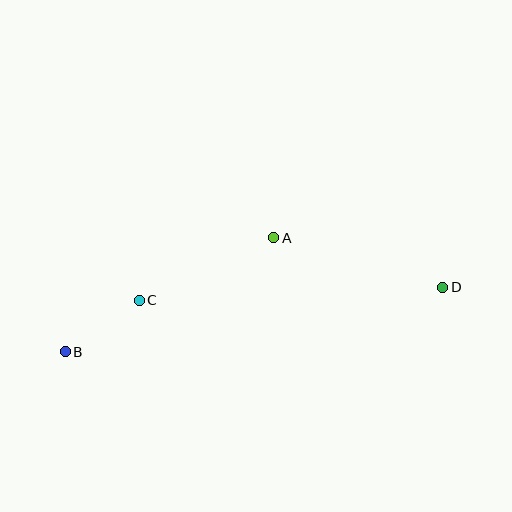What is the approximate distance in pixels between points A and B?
The distance between A and B is approximately 238 pixels.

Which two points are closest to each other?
Points B and C are closest to each other.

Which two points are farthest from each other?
Points B and D are farthest from each other.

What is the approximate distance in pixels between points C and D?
The distance between C and D is approximately 304 pixels.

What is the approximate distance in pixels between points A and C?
The distance between A and C is approximately 148 pixels.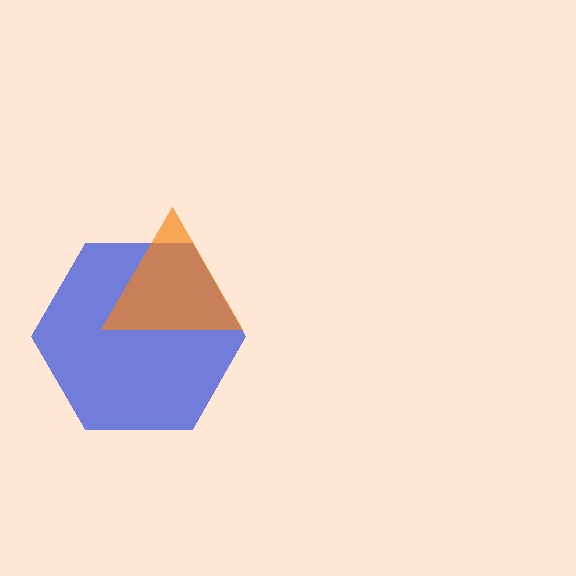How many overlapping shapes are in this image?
There are 2 overlapping shapes in the image.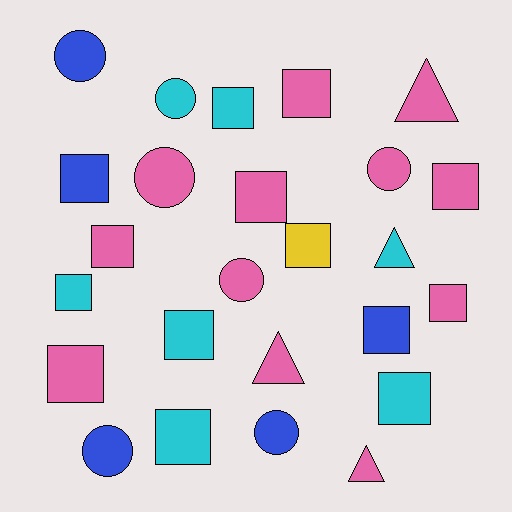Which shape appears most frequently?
Square, with 14 objects.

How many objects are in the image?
There are 25 objects.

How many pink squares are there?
There are 6 pink squares.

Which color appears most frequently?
Pink, with 12 objects.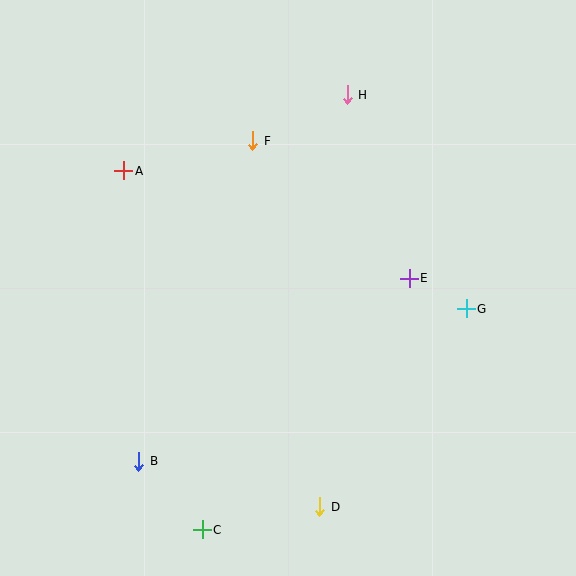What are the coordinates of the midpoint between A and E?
The midpoint between A and E is at (266, 225).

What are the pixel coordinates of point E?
Point E is at (409, 278).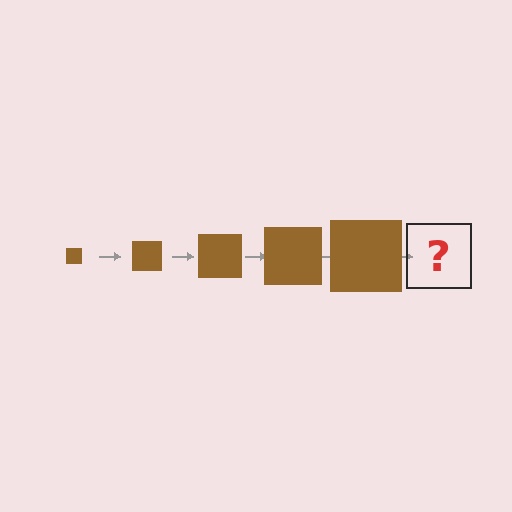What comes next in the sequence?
The next element should be a brown square, larger than the previous one.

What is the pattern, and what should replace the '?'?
The pattern is that the square gets progressively larger each step. The '?' should be a brown square, larger than the previous one.